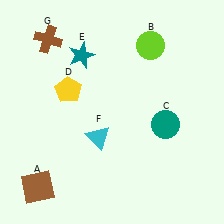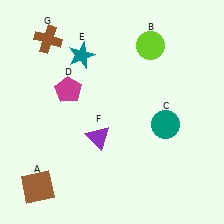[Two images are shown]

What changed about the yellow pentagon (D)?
In Image 1, D is yellow. In Image 2, it changed to magenta.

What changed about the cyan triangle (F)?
In Image 1, F is cyan. In Image 2, it changed to purple.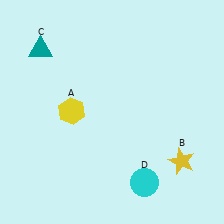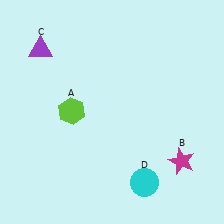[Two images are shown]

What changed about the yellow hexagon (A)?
In Image 1, A is yellow. In Image 2, it changed to lime.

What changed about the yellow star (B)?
In Image 1, B is yellow. In Image 2, it changed to magenta.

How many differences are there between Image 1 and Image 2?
There are 3 differences between the two images.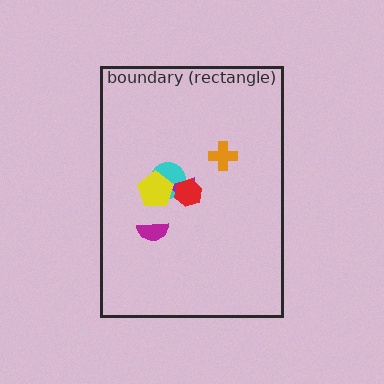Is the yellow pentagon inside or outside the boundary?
Inside.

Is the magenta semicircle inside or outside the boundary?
Inside.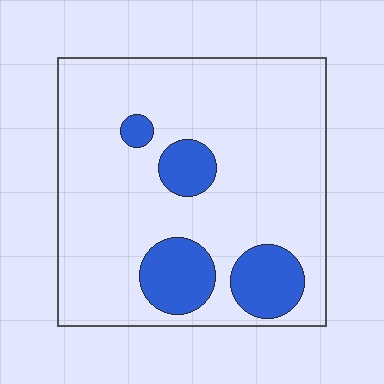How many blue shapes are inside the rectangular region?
4.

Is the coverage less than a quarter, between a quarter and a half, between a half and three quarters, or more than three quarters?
Less than a quarter.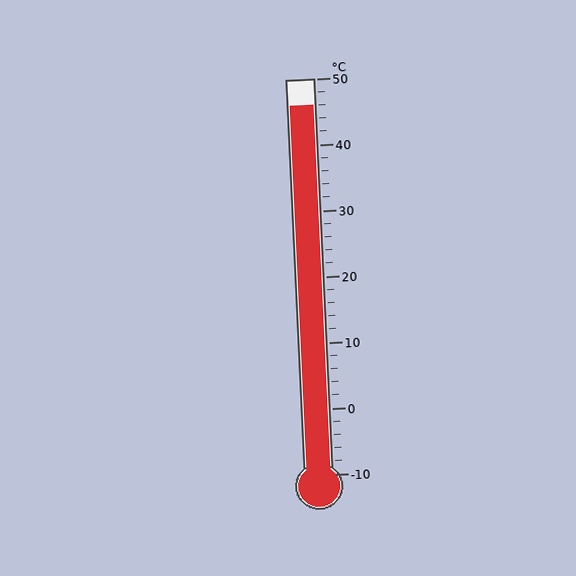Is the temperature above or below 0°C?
The temperature is above 0°C.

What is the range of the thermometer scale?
The thermometer scale ranges from -10°C to 50°C.